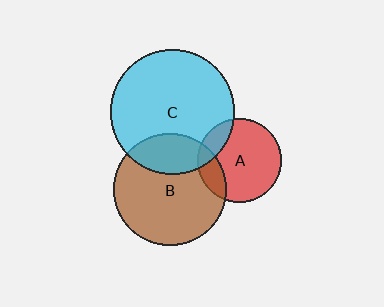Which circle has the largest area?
Circle C (cyan).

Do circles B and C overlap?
Yes.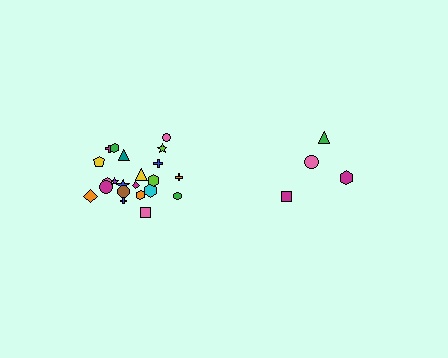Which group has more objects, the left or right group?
The left group.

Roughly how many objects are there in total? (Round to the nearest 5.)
Roughly 25 objects in total.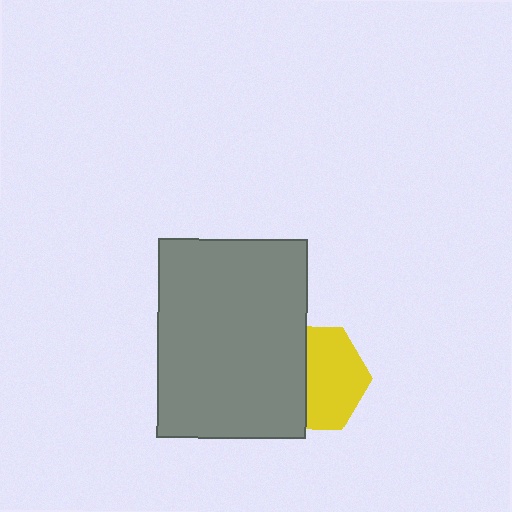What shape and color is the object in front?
The object in front is a gray rectangle.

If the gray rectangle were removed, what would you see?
You would see the complete yellow hexagon.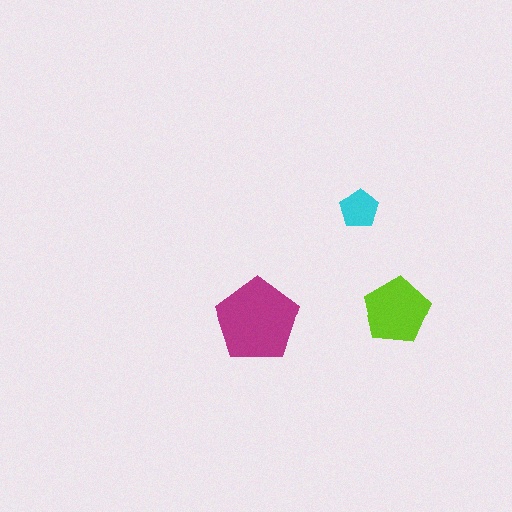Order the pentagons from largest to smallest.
the magenta one, the lime one, the cyan one.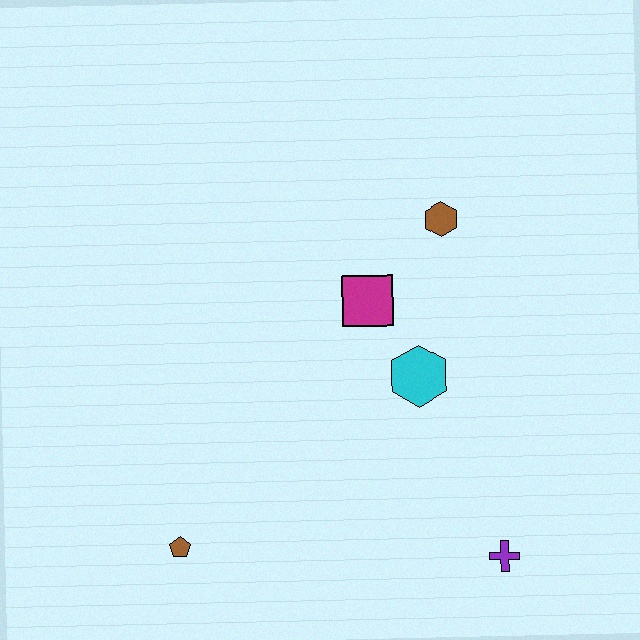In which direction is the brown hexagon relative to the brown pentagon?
The brown hexagon is above the brown pentagon.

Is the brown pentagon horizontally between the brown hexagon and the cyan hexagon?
No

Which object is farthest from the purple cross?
The brown hexagon is farthest from the purple cross.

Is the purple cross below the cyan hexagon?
Yes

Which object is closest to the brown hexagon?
The magenta square is closest to the brown hexagon.